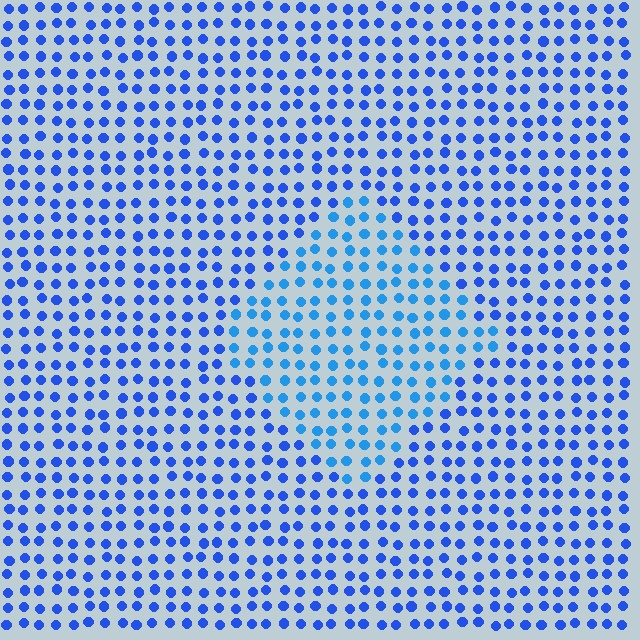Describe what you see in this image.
The image is filled with small blue elements in a uniform arrangement. A diamond-shaped region is visible where the elements are tinted to a slightly different hue, forming a subtle color boundary.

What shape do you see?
I see a diamond.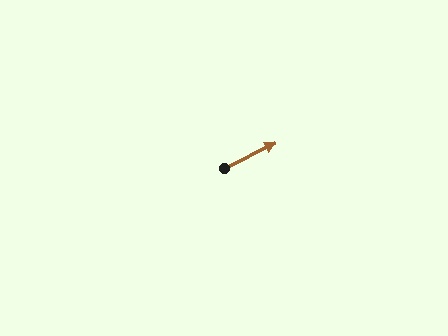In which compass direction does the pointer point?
Northeast.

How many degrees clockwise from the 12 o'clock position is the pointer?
Approximately 64 degrees.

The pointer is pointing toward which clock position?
Roughly 2 o'clock.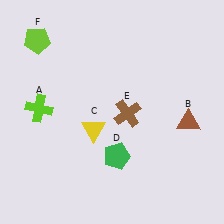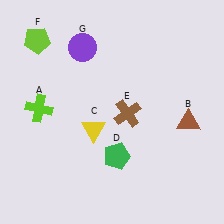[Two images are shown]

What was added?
A purple circle (G) was added in Image 2.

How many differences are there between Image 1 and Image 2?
There is 1 difference between the two images.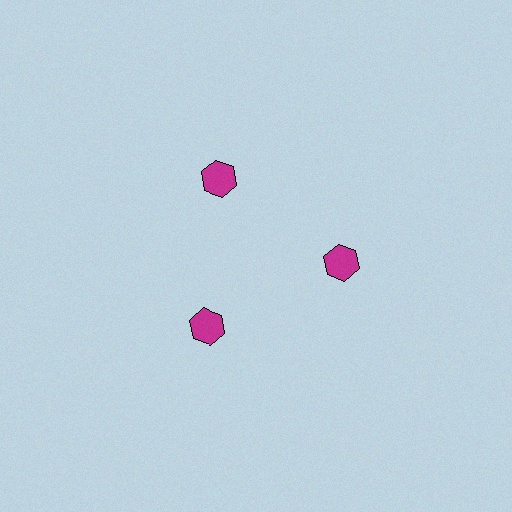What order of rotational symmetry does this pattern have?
This pattern has 3-fold rotational symmetry.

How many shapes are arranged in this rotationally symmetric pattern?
There are 3 shapes, arranged in 3 groups of 1.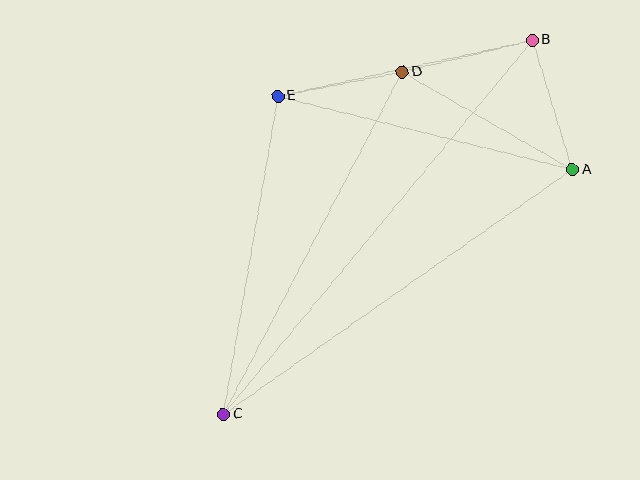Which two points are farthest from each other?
Points B and C are farthest from each other.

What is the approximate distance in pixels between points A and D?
The distance between A and D is approximately 196 pixels.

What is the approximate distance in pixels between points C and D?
The distance between C and D is approximately 386 pixels.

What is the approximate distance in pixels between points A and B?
The distance between A and B is approximately 136 pixels.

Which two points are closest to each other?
Points D and E are closest to each other.